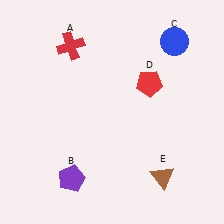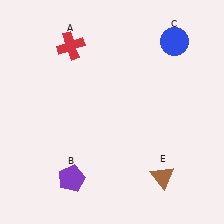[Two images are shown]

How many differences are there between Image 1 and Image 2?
There is 1 difference between the two images.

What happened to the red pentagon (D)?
The red pentagon (D) was removed in Image 2. It was in the top-right area of Image 1.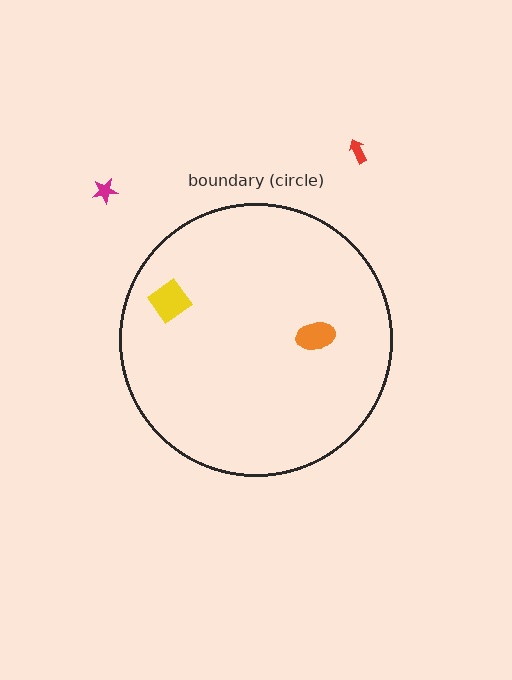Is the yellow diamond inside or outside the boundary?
Inside.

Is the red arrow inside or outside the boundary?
Outside.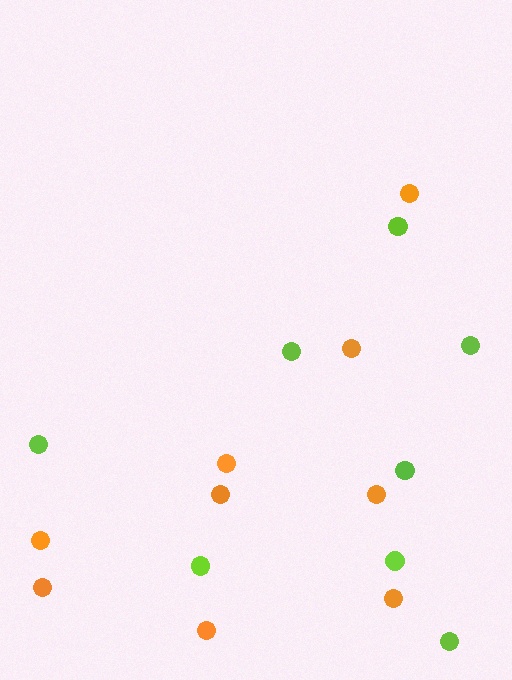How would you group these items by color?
There are 2 groups: one group of lime circles (8) and one group of orange circles (9).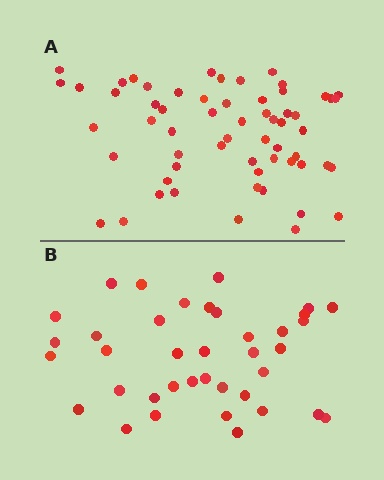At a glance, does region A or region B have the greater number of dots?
Region A (the top region) has more dots.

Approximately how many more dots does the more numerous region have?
Region A has approximately 20 more dots than region B.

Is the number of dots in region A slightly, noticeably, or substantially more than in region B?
Region A has substantially more. The ratio is roughly 1.6 to 1.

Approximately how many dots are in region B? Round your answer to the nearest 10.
About 40 dots. (The exact count is 38, which rounds to 40.)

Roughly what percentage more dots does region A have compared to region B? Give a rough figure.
About 60% more.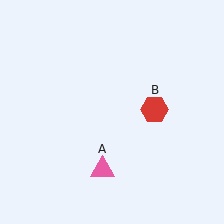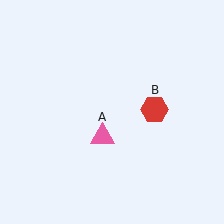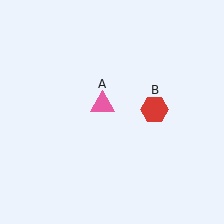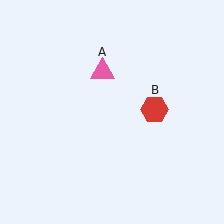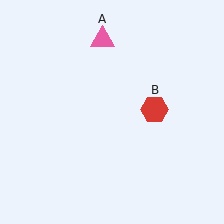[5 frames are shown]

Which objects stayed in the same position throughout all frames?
Red hexagon (object B) remained stationary.